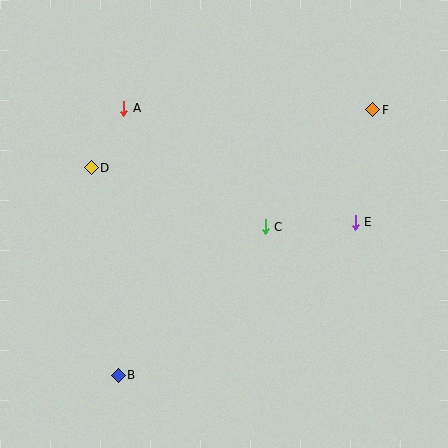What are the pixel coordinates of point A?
Point A is at (124, 108).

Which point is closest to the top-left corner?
Point A is closest to the top-left corner.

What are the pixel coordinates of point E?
Point E is at (355, 222).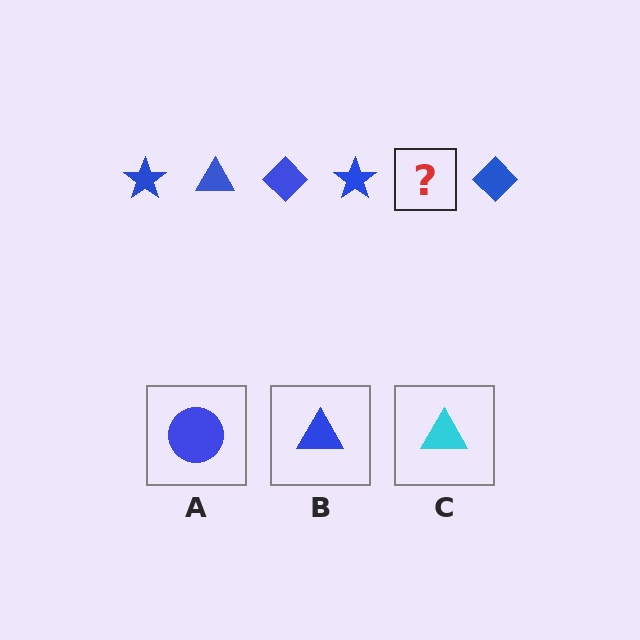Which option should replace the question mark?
Option B.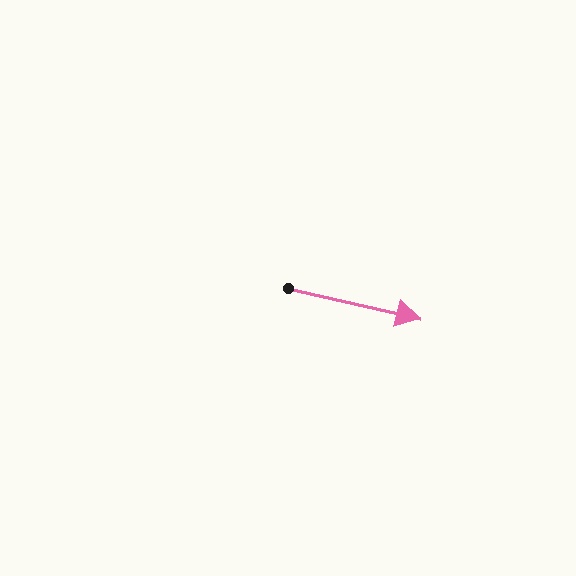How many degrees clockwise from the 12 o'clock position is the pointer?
Approximately 103 degrees.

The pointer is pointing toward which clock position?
Roughly 3 o'clock.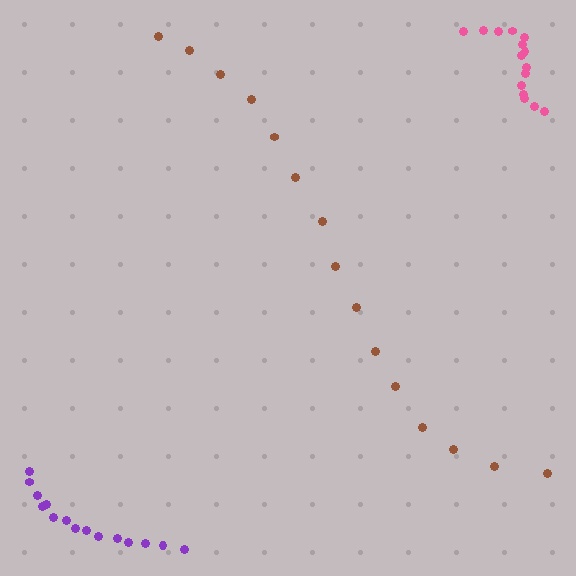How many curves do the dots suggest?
There are 3 distinct paths.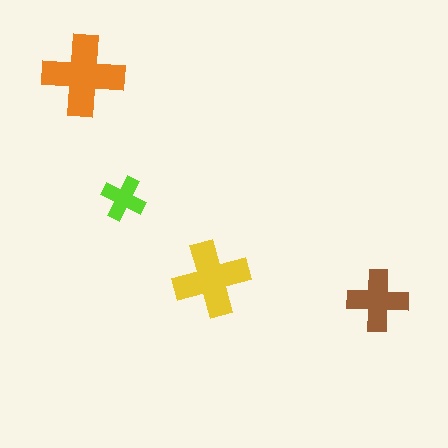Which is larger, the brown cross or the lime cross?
The brown one.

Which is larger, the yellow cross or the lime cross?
The yellow one.